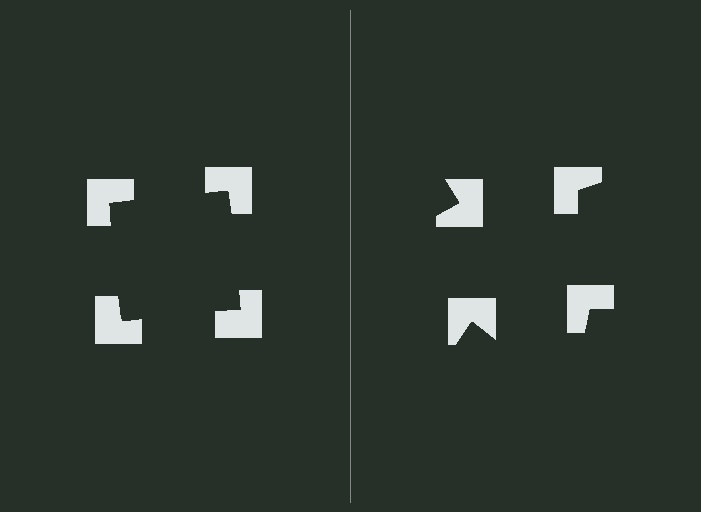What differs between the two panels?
The notched squares are positioned identically on both sides; only the wedge orientations differ. On the left they align to a square; on the right they are misaligned.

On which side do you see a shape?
An illusory square appears on the left side. On the right side the wedge cuts are rotated, so no coherent shape forms.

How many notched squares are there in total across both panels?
8 — 4 on each side.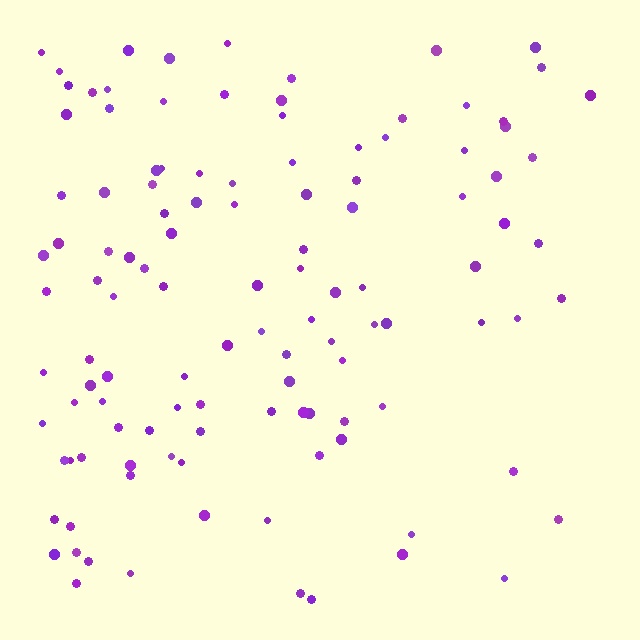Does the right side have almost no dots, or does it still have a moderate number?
Still a moderate number, just noticeably fewer than the left.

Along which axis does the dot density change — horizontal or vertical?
Horizontal.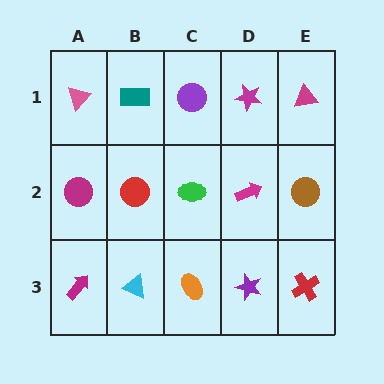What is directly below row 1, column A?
A magenta circle.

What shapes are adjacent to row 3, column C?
A green ellipse (row 2, column C), a cyan triangle (row 3, column B), a purple star (row 3, column D).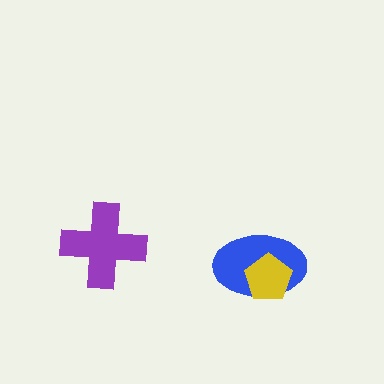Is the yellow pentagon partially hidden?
No, no other shape covers it.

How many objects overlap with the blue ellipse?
1 object overlaps with the blue ellipse.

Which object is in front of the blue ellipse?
The yellow pentagon is in front of the blue ellipse.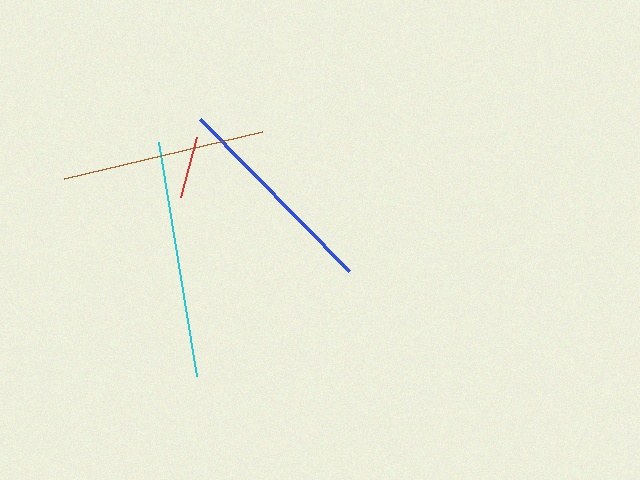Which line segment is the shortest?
The red line is the shortest at approximately 62 pixels.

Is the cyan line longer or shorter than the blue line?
The cyan line is longer than the blue line.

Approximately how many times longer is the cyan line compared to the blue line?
The cyan line is approximately 1.1 times the length of the blue line.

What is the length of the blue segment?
The blue segment is approximately 213 pixels long.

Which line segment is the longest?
The cyan line is the longest at approximately 238 pixels.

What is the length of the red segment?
The red segment is approximately 62 pixels long.